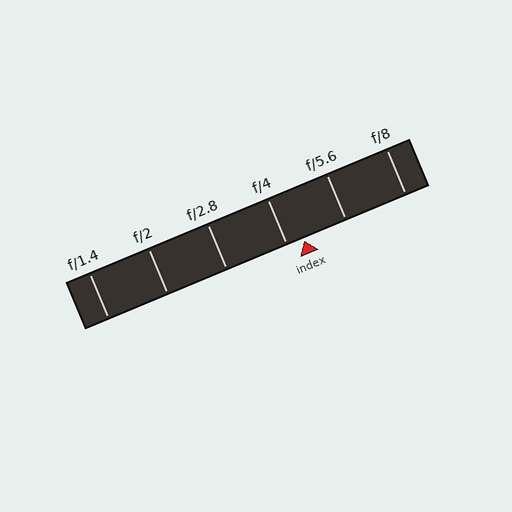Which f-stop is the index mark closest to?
The index mark is closest to f/4.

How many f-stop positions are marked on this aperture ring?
There are 6 f-stop positions marked.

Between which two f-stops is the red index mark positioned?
The index mark is between f/4 and f/5.6.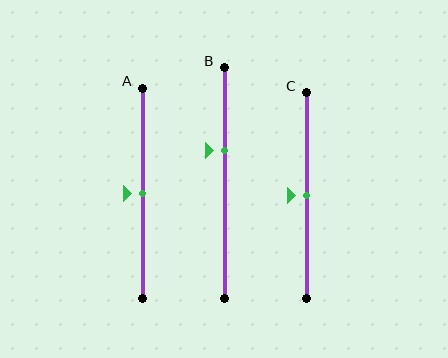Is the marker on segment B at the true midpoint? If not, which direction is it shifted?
No, the marker on segment B is shifted upward by about 14% of the segment length.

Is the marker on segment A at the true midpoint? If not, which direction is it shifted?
Yes, the marker on segment A is at the true midpoint.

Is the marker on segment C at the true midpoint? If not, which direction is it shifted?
Yes, the marker on segment C is at the true midpoint.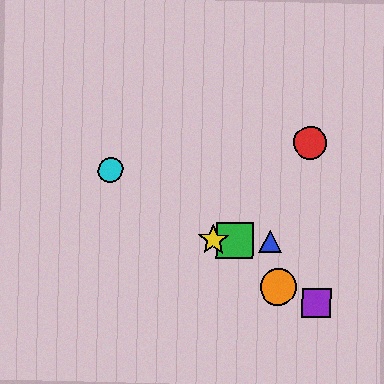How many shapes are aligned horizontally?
3 shapes (the blue triangle, the green square, the yellow star) are aligned horizontally.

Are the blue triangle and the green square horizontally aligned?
Yes, both are at y≈241.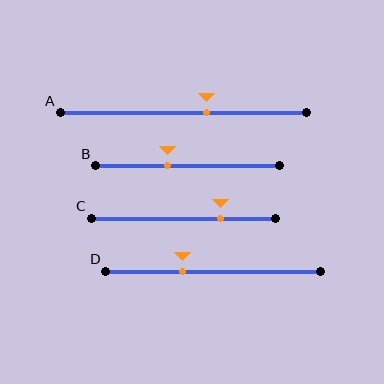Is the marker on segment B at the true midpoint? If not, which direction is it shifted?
No, the marker on segment B is shifted to the left by about 11% of the segment length.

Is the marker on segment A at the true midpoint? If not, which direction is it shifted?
No, the marker on segment A is shifted to the right by about 10% of the segment length.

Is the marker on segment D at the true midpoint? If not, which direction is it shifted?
No, the marker on segment D is shifted to the left by about 14% of the segment length.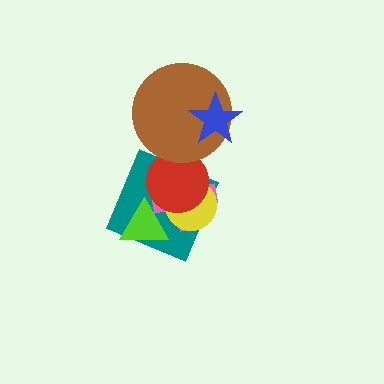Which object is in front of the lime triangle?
The pink cross is in front of the lime triangle.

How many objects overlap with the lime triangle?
2 objects overlap with the lime triangle.